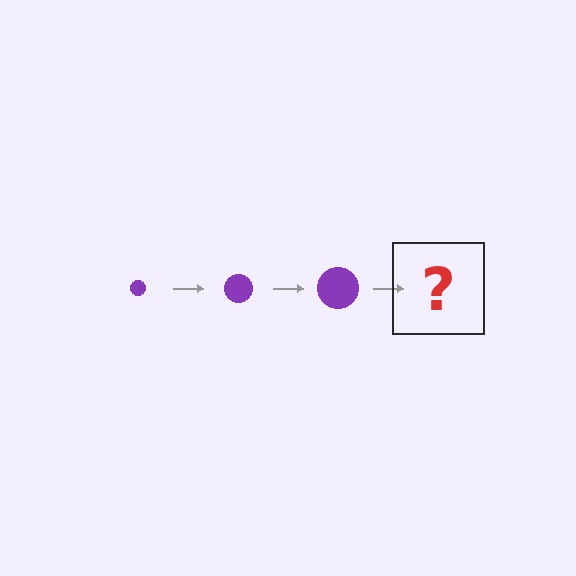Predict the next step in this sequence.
The next step is a purple circle, larger than the previous one.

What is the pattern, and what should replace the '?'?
The pattern is that the circle gets progressively larger each step. The '?' should be a purple circle, larger than the previous one.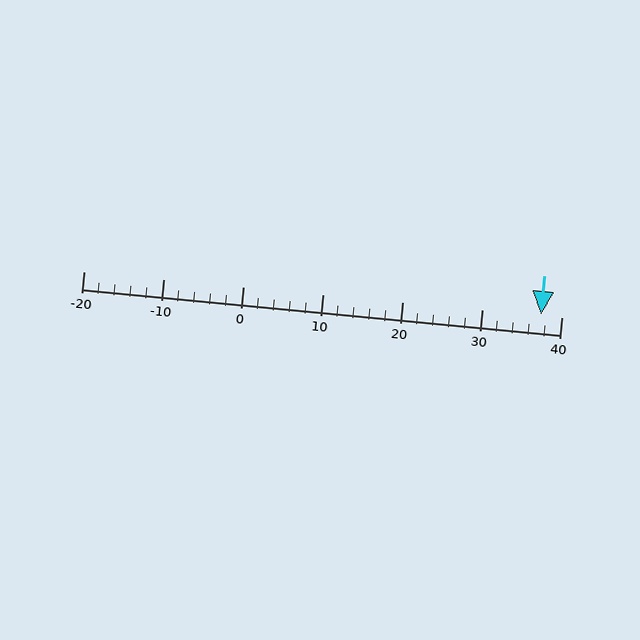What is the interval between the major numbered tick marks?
The major tick marks are spaced 10 units apart.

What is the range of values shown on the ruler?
The ruler shows values from -20 to 40.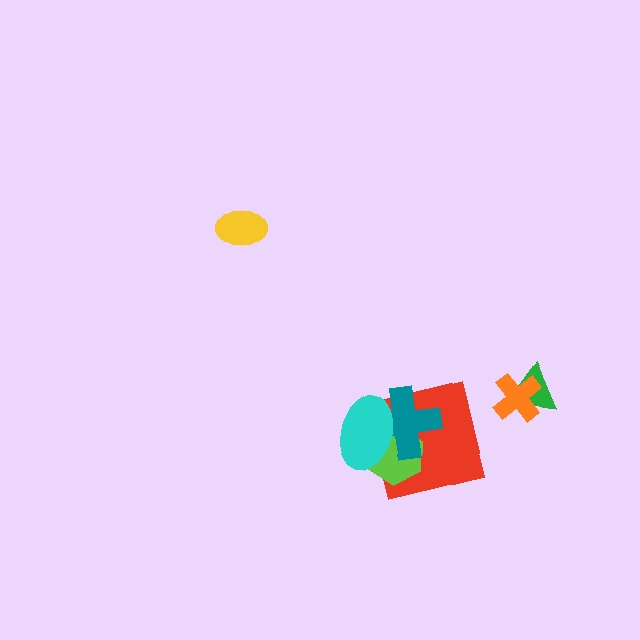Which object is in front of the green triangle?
The orange cross is in front of the green triangle.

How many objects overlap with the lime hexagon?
3 objects overlap with the lime hexagon.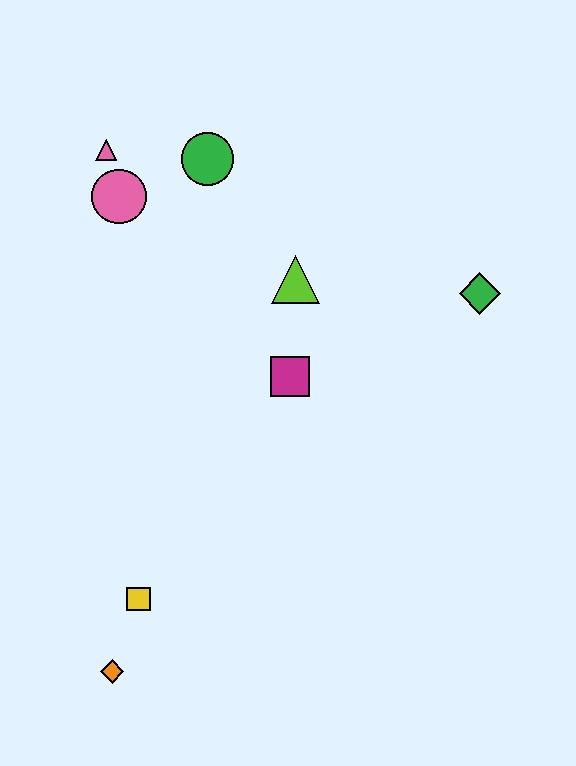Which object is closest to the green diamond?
The lime triangle is closest to the green diamond.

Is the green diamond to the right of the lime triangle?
Yes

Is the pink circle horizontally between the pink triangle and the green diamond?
Yes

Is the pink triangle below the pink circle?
No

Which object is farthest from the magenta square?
The orange diamond is farthest from the magenta square.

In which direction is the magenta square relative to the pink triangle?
The magenta square is below the pink triangle.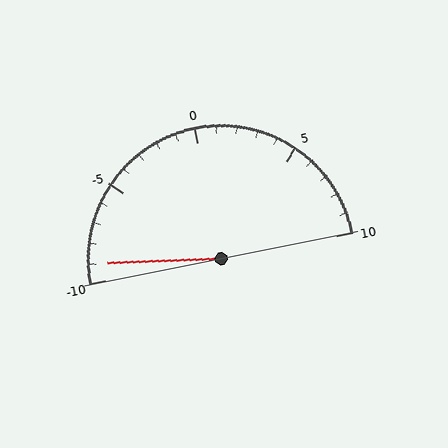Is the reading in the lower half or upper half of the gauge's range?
The reading is in the lower half of the range (-10 to 10).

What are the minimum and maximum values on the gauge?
The gauge ranges from -10 to 10.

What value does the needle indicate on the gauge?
The needle indicates approximately -9.